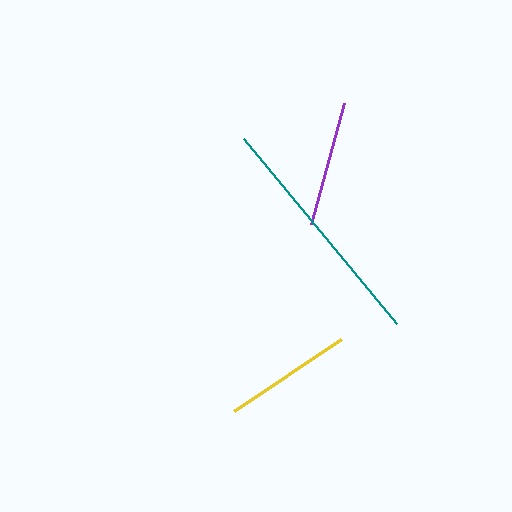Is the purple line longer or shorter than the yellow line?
The yellow line is longer than the purple line.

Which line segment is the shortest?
The purple line is the shortest at approximately 126 pixels.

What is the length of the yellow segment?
The yellow segment is approximately 129 pixels long.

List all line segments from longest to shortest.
From longest to shortest: teal, yellow, purple.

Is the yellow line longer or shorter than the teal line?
The teal line is longer than the yellow line.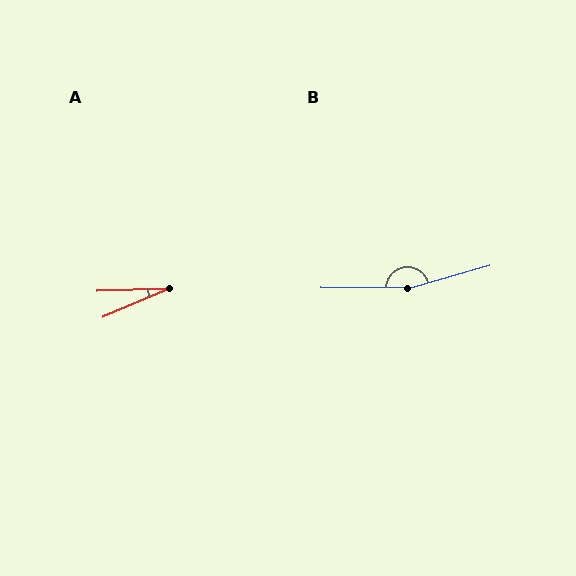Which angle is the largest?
B, at approximately 164 degrees.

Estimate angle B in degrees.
Approximately 164 degrees.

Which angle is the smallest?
A, at approximately 22 degrees.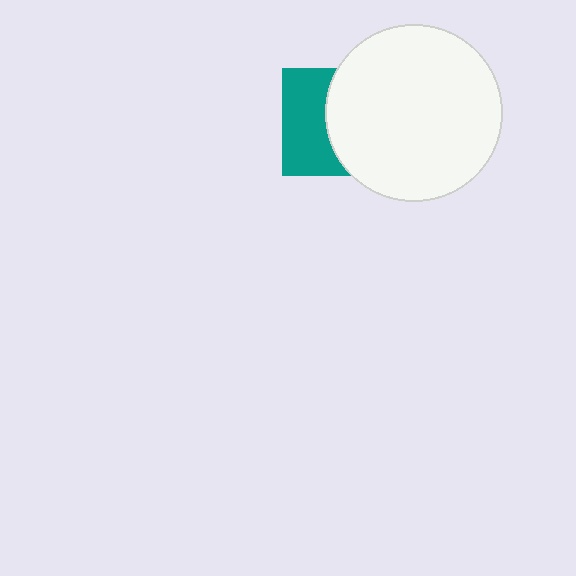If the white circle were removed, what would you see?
You would see the complete teal square.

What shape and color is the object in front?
The object in front is a white circle.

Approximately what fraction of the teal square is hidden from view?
Roughly 54% of the teal square is hidden behind the white circle.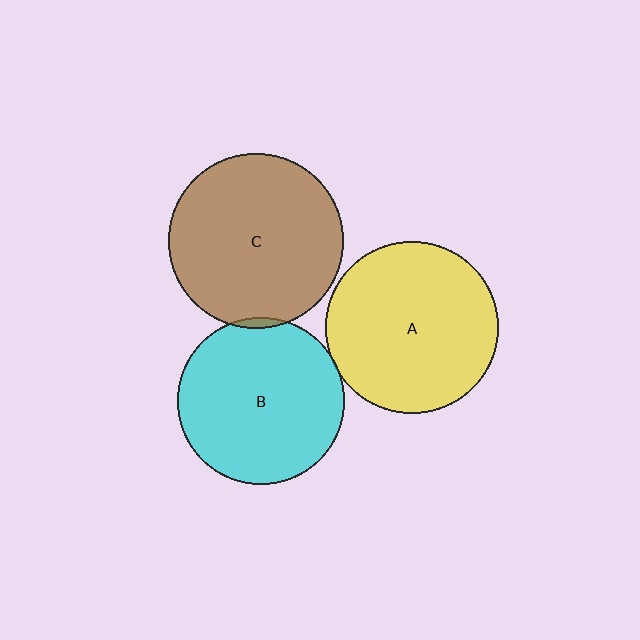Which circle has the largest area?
Circle C (brown).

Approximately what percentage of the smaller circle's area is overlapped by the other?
Approximately 5%.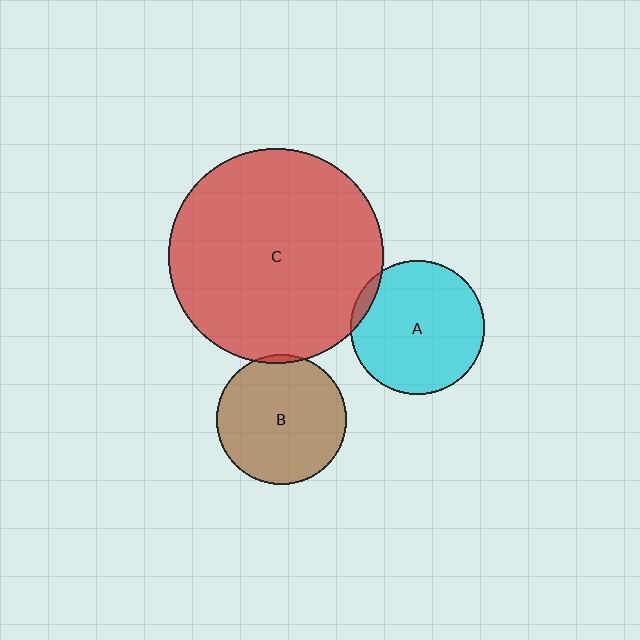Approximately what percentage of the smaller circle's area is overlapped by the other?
Approximately 5%.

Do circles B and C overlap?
Yes.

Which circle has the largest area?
Circle C (red).